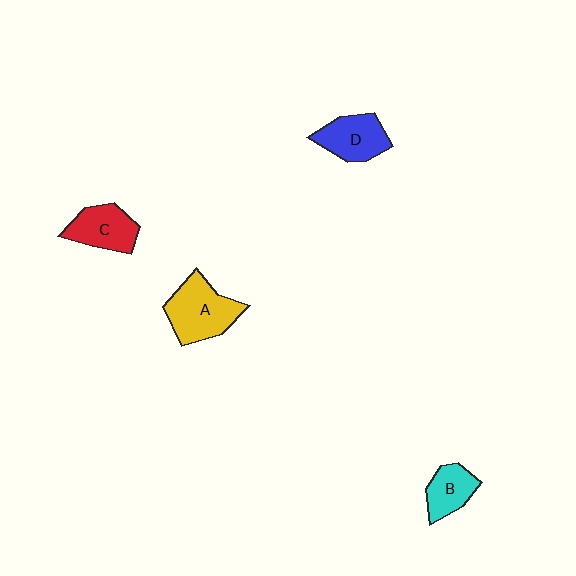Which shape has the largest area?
Shape A (yellow).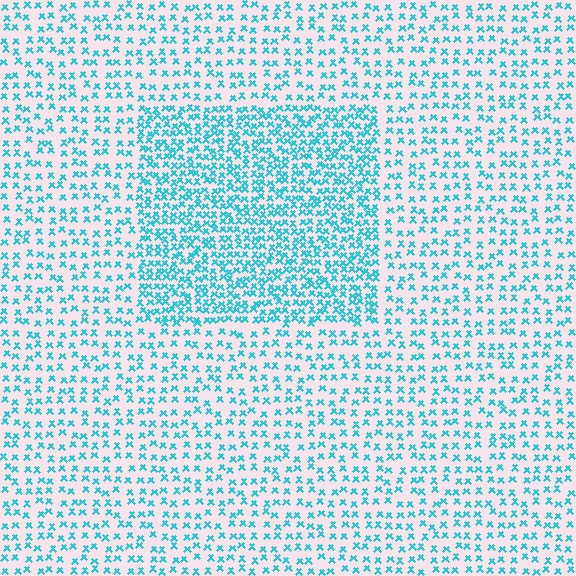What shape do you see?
I see a rectangle.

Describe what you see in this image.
The image contains small cyan elements arranged at two different densities. A rectangle-shaped region is visible where the elements are more densely packed than the surrounding area.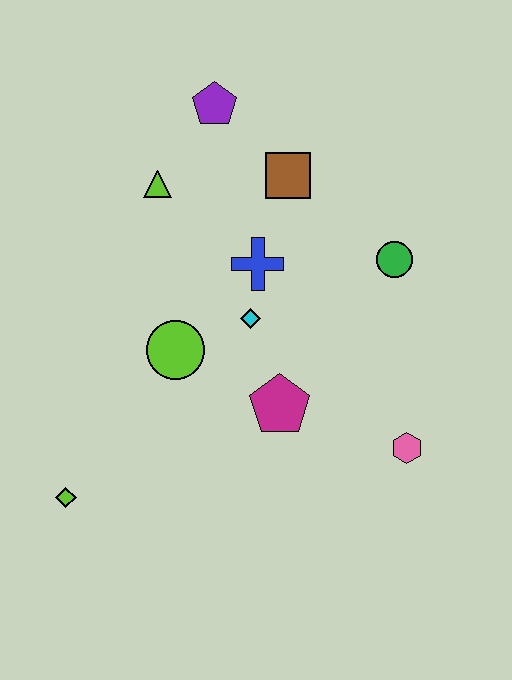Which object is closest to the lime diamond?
The lime circle is closest to the lime diamond.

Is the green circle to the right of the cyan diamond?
Yes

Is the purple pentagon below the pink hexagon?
No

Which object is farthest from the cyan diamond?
The lime diamond is farthest from the cyan diamond.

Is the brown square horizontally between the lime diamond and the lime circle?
No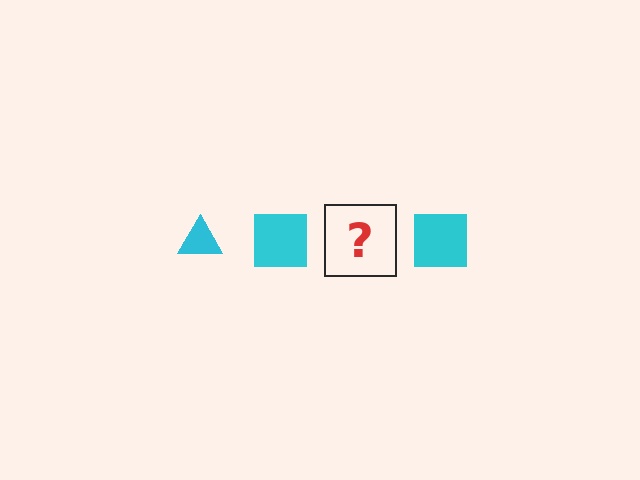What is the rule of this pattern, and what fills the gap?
The rule is that the pattern cycles through triangle, square shapes in cyan. The gap should be filled with a cyan triangle.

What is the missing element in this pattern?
The missing element is a cyan triangle.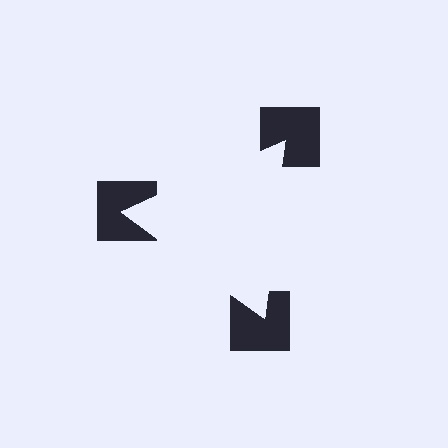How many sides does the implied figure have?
3 sides.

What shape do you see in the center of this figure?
An illusory triangle — its edges are inferred from the aligned wedge cuts in the notched squares, not physically drawn.